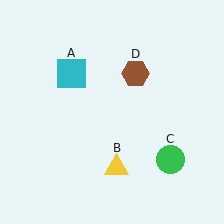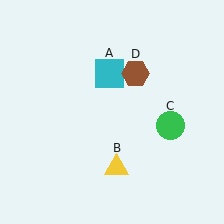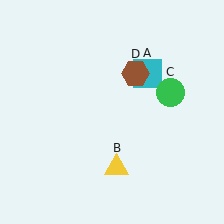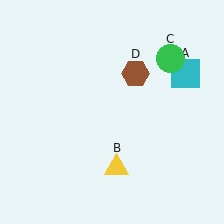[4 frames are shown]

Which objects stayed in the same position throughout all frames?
Yellow triangle (object B) and brown hexagon (object D) remained stationary.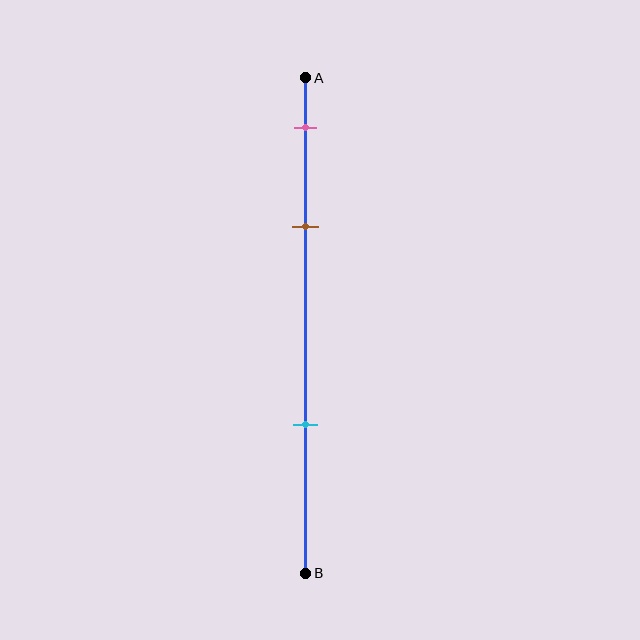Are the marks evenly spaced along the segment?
No, the marks are not evenly spaced.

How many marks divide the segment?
There are 3 marks dividing the segment.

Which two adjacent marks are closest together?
The pink and brown marks are the closest adjacent pair.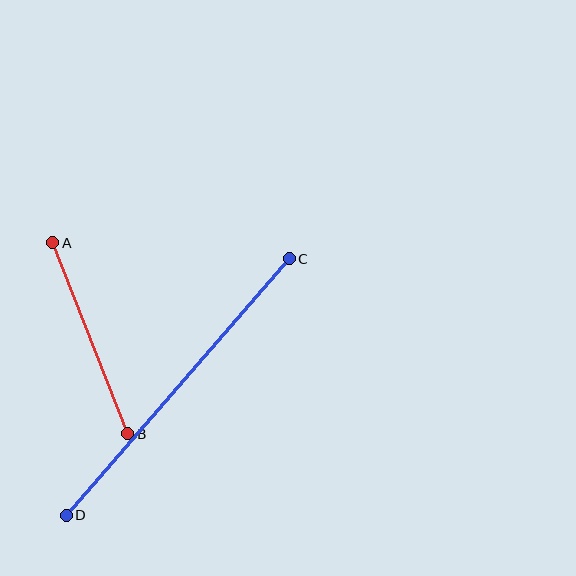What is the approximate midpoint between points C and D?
The midpoint is at approximately (178, 387) pixels.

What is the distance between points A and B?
The distance is approximately 205 pixels.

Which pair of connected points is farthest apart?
Points C and D are farthest apart.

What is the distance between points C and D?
The distance is approximately 340 pixels.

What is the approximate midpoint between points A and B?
The midpoint is at approximately (90, 338) pixels.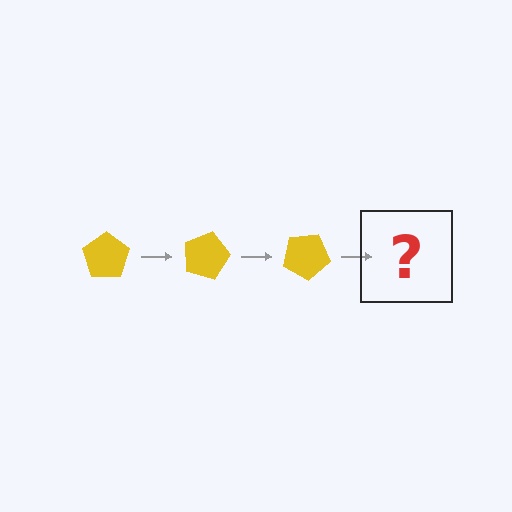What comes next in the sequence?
The next element should be a yellow pentagon rotated 45 degrees.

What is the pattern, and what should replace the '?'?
The pattern is that the pentagon rotates 15 degrees each step. The '?' should be a yellow pentagon rotated 45 degrees.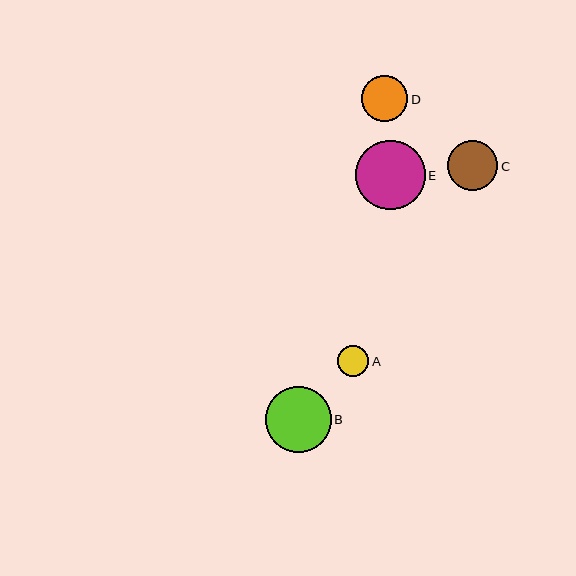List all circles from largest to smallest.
From largest to smallest: E, B, C, D, A.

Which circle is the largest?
Circle E is the largest with a size of approximately 70 pixels.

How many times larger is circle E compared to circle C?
Circle E is approximately 1.4 times the size of circle C.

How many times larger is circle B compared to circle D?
Circle B is approximately 1.4 times the size of circle D.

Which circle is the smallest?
Circle A is the smallest with a size of approximately 31 pixels.